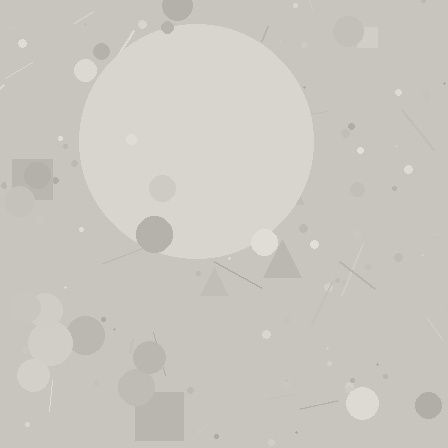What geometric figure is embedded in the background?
A circle is embedded in the background.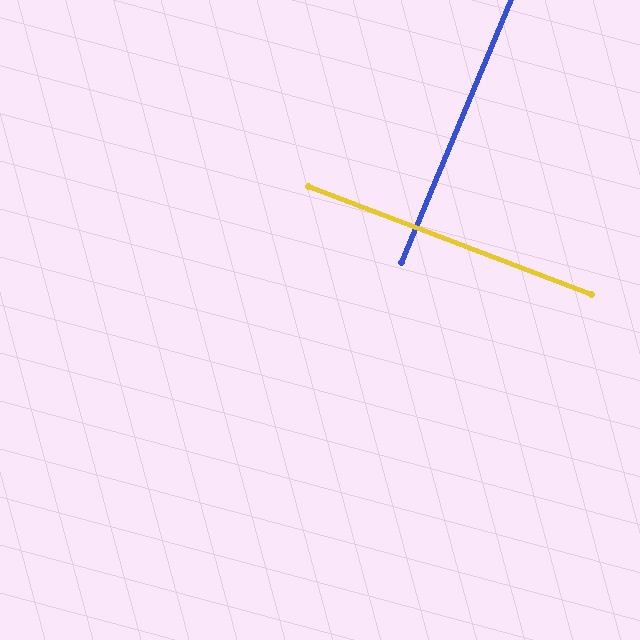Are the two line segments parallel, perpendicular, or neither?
Perpendicular — they meet at approximately 88°.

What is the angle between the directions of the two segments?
Approximately 88 degrees.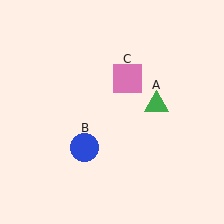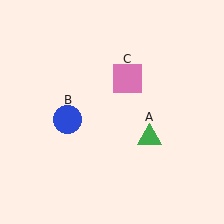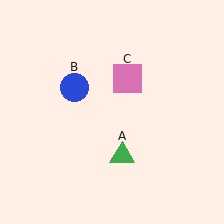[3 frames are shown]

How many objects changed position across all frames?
2 objects changed position: green triangle (object A), blue circle (object B).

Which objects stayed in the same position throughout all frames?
Pink square (object C) remained stationary.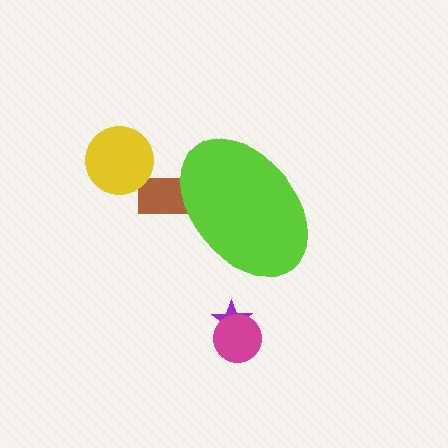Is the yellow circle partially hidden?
No, the yellow circle is fully visible.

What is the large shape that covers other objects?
A lime ellipse.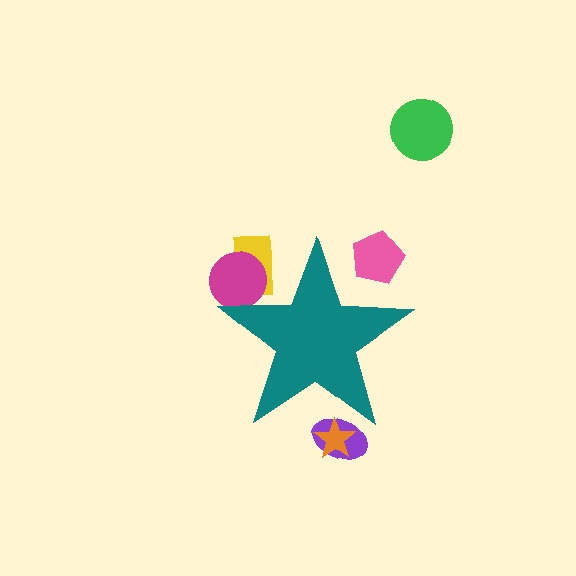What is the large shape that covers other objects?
A teal star.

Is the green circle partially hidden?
No, the green circle is fully visible.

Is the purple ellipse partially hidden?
Yes, the purple ellipse is partially hidden behind the teal star.